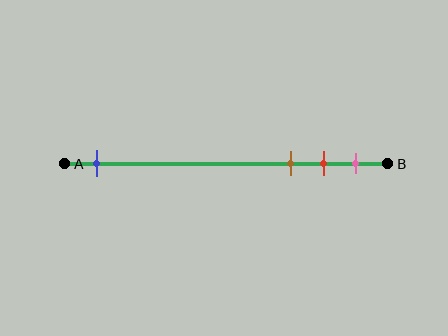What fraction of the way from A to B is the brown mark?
The brown mark is approximately 70% (0.7) of the way from A to B.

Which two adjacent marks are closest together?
The red and pink marks are the closest adjacent pair.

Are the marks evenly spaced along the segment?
No, the marks are not evenly spaced.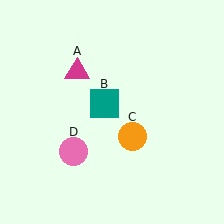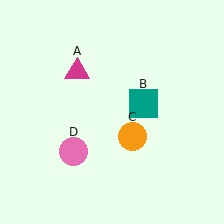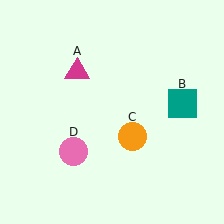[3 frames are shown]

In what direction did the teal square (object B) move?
The teal square (object B) moved right.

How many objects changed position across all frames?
1 object changed position: teal square (object B).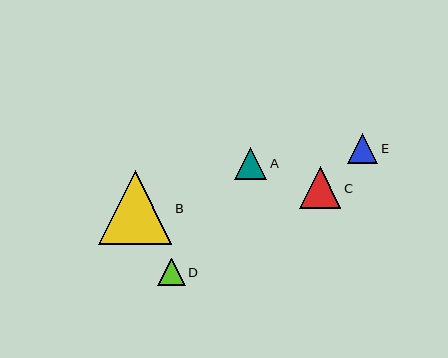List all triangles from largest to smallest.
From largest to smallest: B, C, A, E, D.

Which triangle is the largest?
Triangle B is the largest with a size of approximately 73 pixels.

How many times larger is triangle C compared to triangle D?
Triangle C is approximately 1.5 times the size of triangle D.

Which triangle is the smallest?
Triangle D is the smallest with a size of approximately 27 pixels.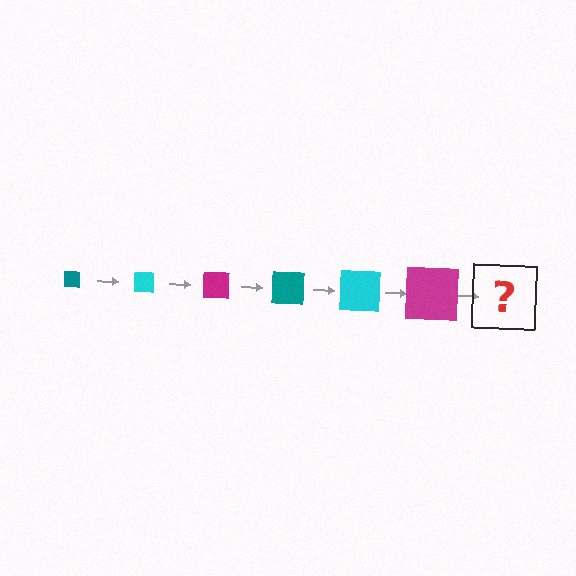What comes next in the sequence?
The next element should be a teal square, larger than the previous one.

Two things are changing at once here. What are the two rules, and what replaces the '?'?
The two rules are that the square grows larger each step and the color cycles through teal, cyan, and magenta. The '?' should be a teal square, larger than the previous one.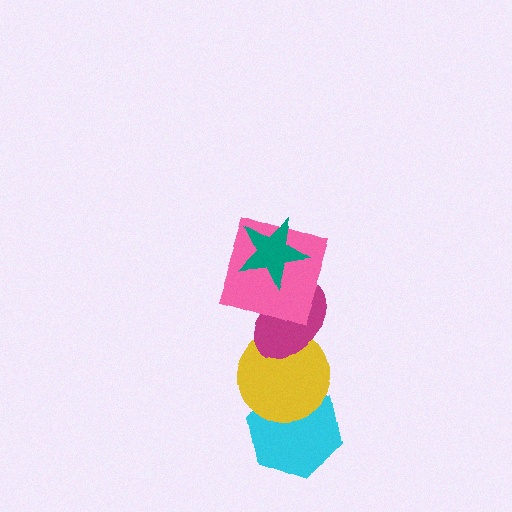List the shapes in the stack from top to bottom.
From top to bottom: the teal star, the pink square, the magenta ellipse, the yellow circle, the cyan hexagon.